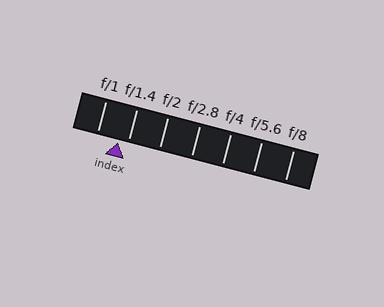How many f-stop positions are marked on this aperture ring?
There are 7 f-stop positions marked.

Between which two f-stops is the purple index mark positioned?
The index mark is between f/1 and f/1.4.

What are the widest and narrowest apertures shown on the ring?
The widest aperture shown is f/1 and the narrowest is f/8.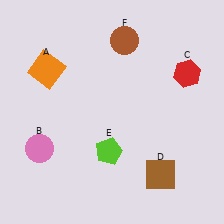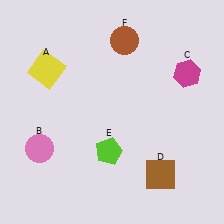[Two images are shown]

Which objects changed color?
A changed from orange to yellow. C changed from red to magenta.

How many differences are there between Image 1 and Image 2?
There are 2 differences between the two images.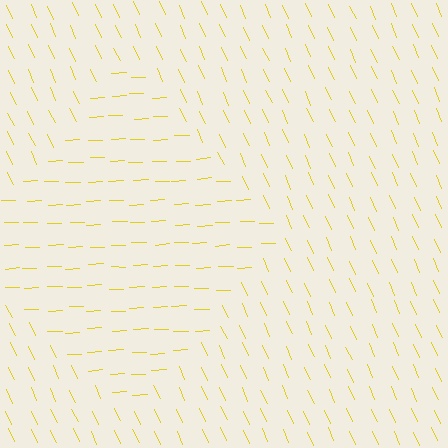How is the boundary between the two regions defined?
The boundary is defined purely by a change in line orientation (approximately 68 degrees difference). All lines are the same color and thickness.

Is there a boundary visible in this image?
Yes, there is a texture boundary formed by a change in line orientation.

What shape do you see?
I see a diamond.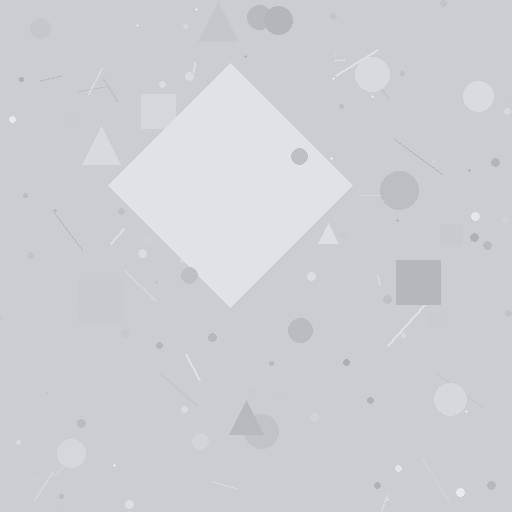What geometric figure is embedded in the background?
A diamond is embedded in the background.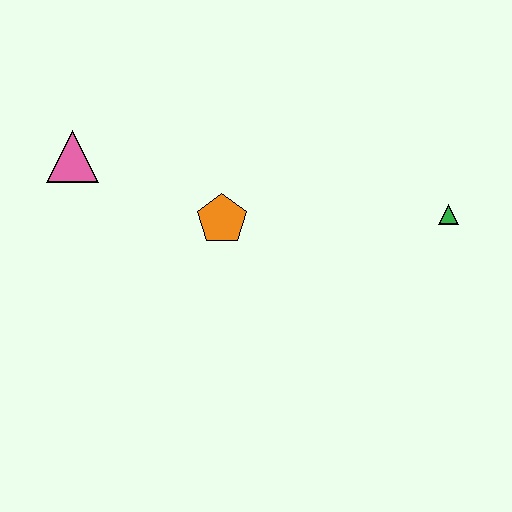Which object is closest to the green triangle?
The orange pentagon is closest to the green triangle.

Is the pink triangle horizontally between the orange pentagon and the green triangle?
No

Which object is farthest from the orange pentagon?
The green triangle is farthest from the orange pentagon.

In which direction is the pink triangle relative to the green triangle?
The pink triangle is to the left of the green triangle.